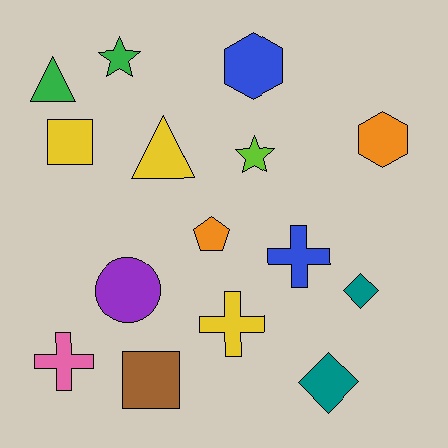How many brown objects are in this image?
There is 1 brown object.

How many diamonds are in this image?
There are 2 diamonds.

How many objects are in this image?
There are 15 objects.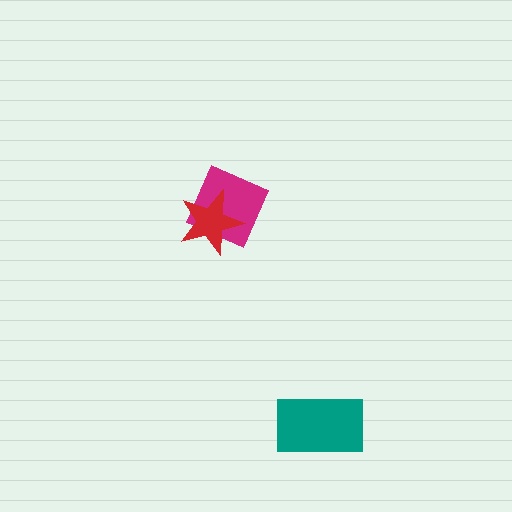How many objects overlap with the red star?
1 object overlaps with the red star.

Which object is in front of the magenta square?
The red star is in front of the magenta square.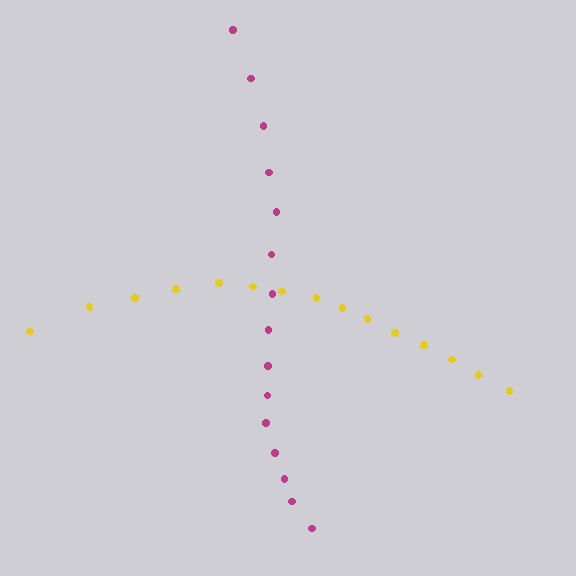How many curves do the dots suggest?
There are 2 distinct paths.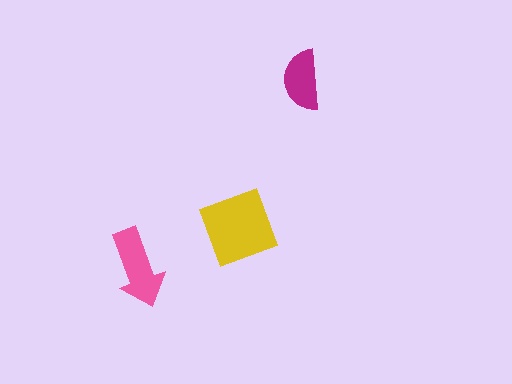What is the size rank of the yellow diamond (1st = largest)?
1st.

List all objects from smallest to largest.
The magenta semicircle, the pink arrow, the yellow diamond.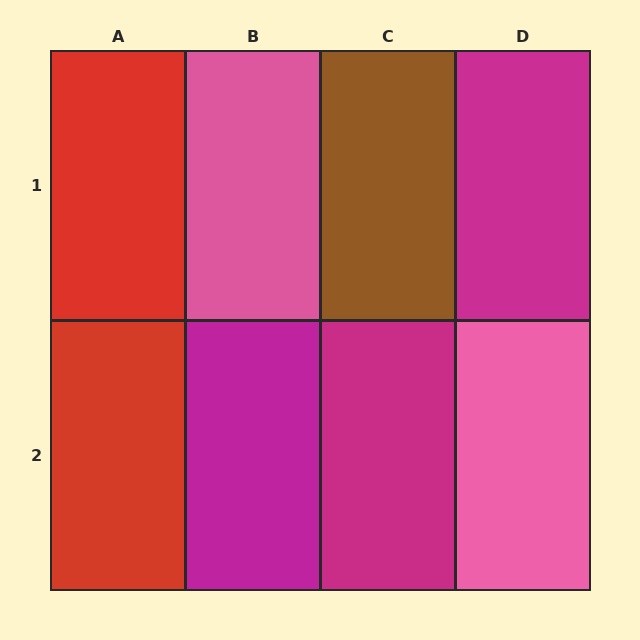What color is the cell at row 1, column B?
Pink.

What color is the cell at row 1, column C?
Brown.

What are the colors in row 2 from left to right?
Red, magenta, magenta, pink.